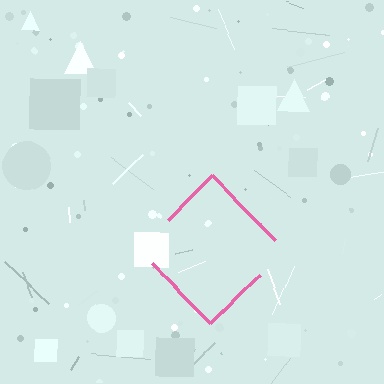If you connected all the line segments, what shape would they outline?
They would outline a diamond.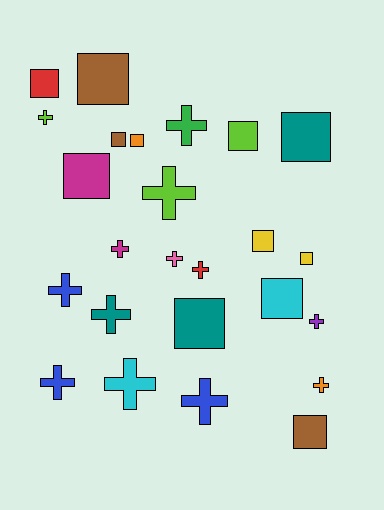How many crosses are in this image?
There are 13 crosses.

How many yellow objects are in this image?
There are 2 yellow objects.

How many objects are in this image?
There are 25 objects.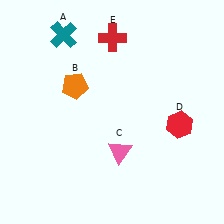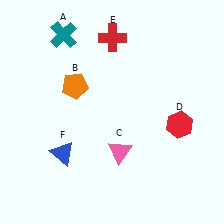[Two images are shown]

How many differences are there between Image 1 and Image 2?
There is 1 difference between the two images.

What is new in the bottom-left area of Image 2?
A blue triangle (F) was added in the bottom-left area of Image 2.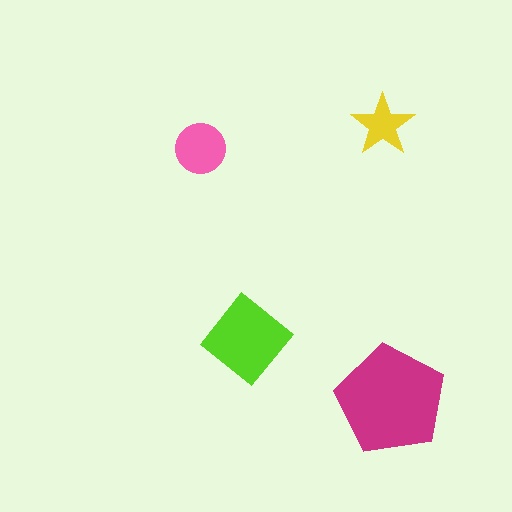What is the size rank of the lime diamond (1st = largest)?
2nd.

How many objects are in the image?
There are 4 objects in the image.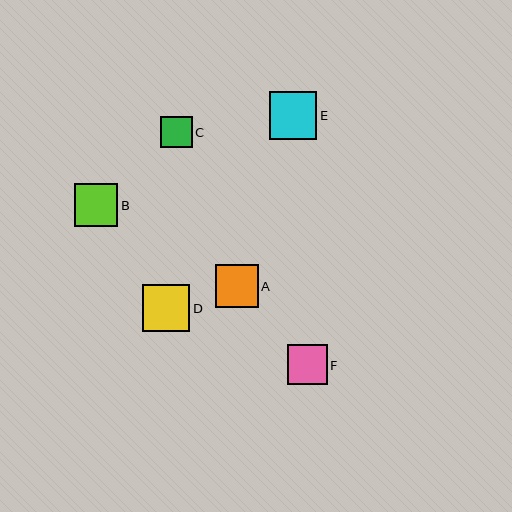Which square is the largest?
Square E is the largest with a size of approximately 48 pixels.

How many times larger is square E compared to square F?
Square E is approximately 1.2 times the size of square F.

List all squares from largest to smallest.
From largest to smallest: E, D, A, B, F, C.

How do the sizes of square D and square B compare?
Square D and square B are approximately the same size.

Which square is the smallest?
Square C is the smallest with a size of approximately 31 pixels.